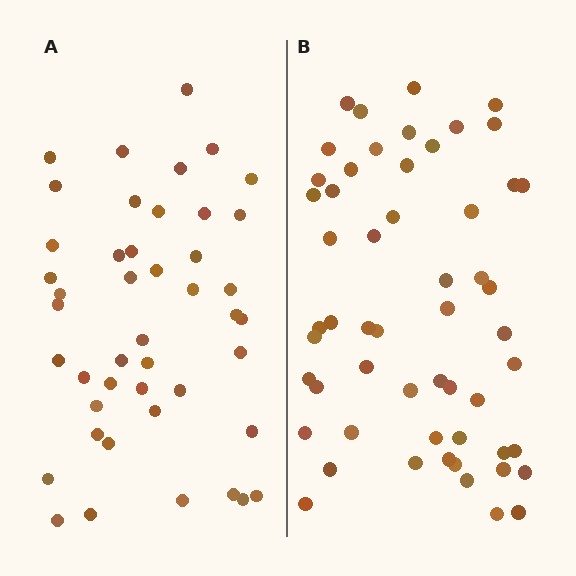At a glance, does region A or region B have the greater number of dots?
Region B (the right region) has more dots.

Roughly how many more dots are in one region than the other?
Region B has roughly 10 or so more dots than region A.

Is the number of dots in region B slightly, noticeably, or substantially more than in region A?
Region B has only slightly more — the two regions are fairly close. The ratio is roughly 1.2 to 1.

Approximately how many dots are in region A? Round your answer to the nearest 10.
About 40 dots. (The exact count is 45, which rounds to 40.)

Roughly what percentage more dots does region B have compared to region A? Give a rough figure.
About 20% more.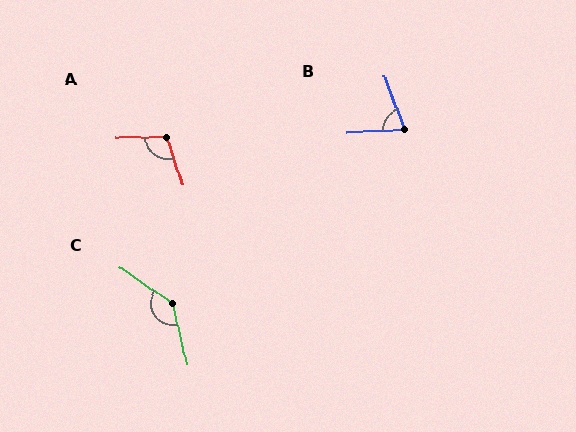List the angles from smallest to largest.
B (72°), A (108°), C (138°).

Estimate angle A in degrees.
Approximately 108 degrees.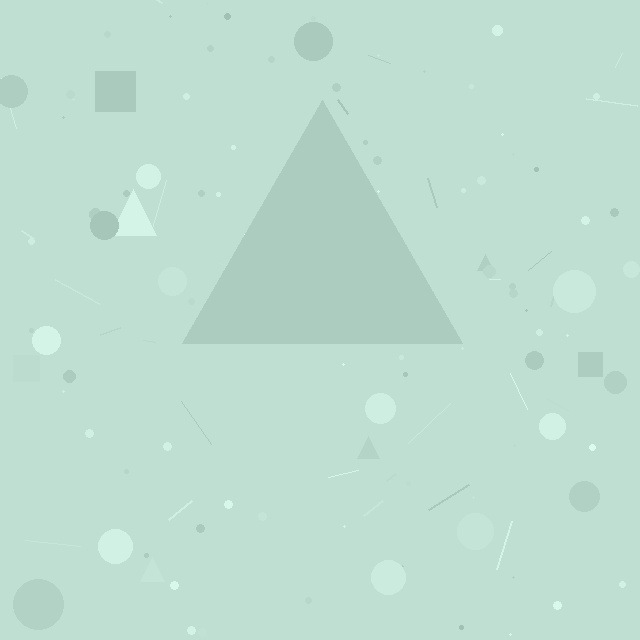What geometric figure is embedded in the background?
A triangle is embedded in the background.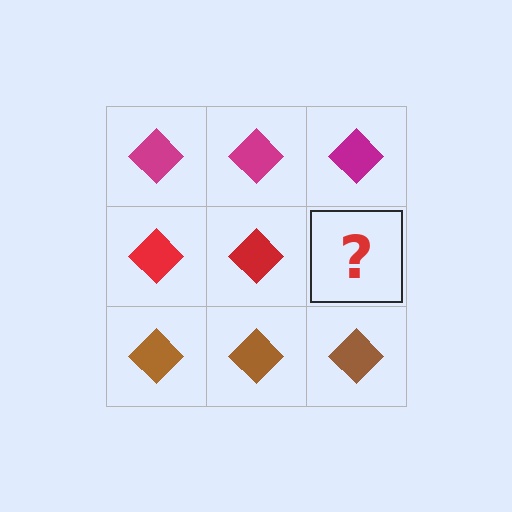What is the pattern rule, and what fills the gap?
The rule is that each row has a consistent color. The gap should be filled with a red diamond.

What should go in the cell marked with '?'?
The missing cell should contain a red diamond.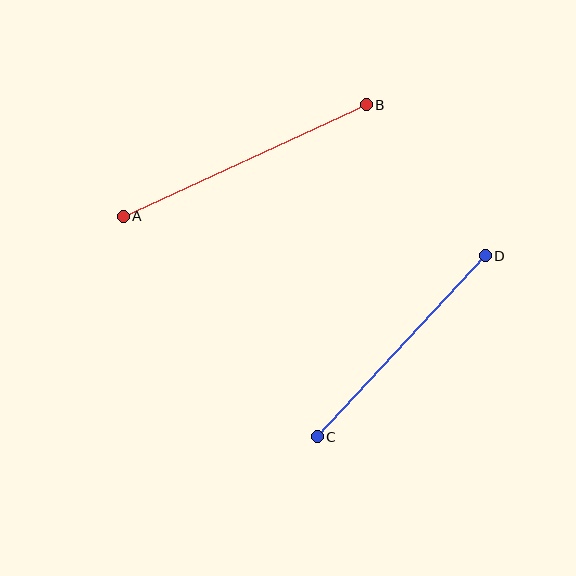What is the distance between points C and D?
The distance is approximately 247 pixels.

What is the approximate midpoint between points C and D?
The midpoint is at approximately (401, 346) pixels.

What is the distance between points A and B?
The distance is approximately 267 pixels.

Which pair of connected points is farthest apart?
Points A and B are farthest apart.